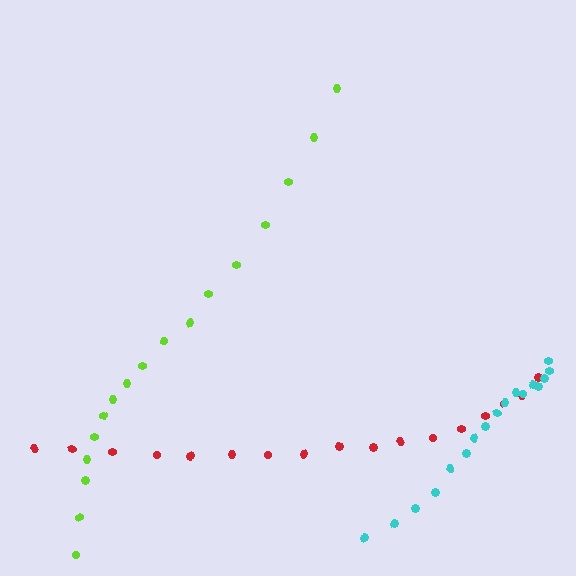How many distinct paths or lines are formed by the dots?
There are 3 distinct paths.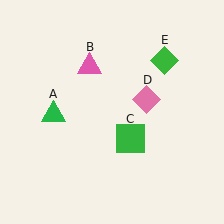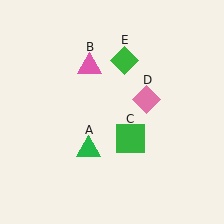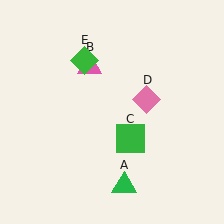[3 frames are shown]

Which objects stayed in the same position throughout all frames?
Pink triangle (object B) and green square (object C) and pink diamond (object D) remained stationary.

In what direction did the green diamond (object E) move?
The green diamond (object E) moved left.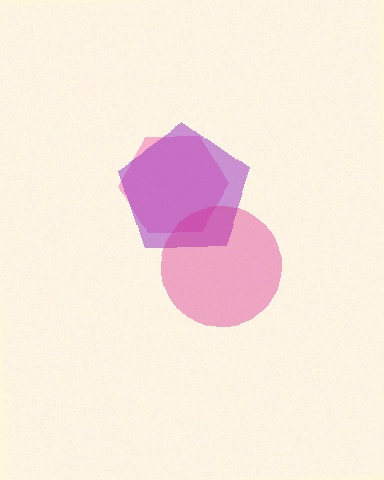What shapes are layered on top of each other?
The layered shapes are: a pink hexagon, a purple pentagon, a magenta circle.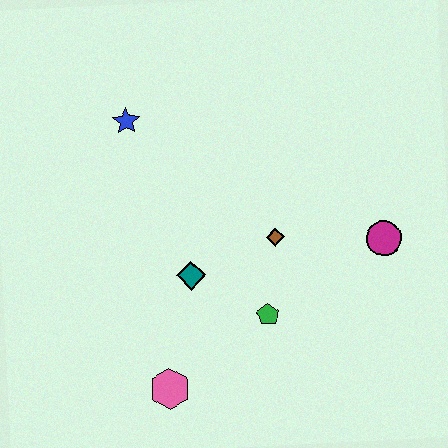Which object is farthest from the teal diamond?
The magenta circle is farthest from the teal diamond.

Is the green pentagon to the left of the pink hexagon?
No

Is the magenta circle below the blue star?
Yes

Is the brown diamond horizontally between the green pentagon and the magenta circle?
Yes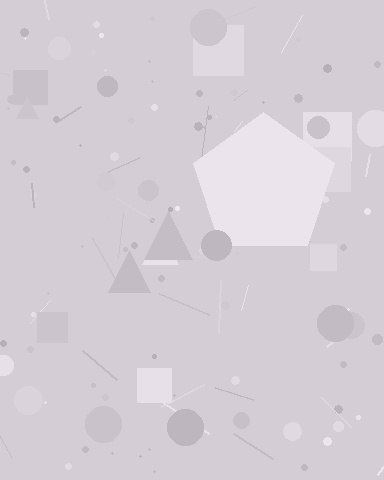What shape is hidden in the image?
A pentagon is hidden in the image.